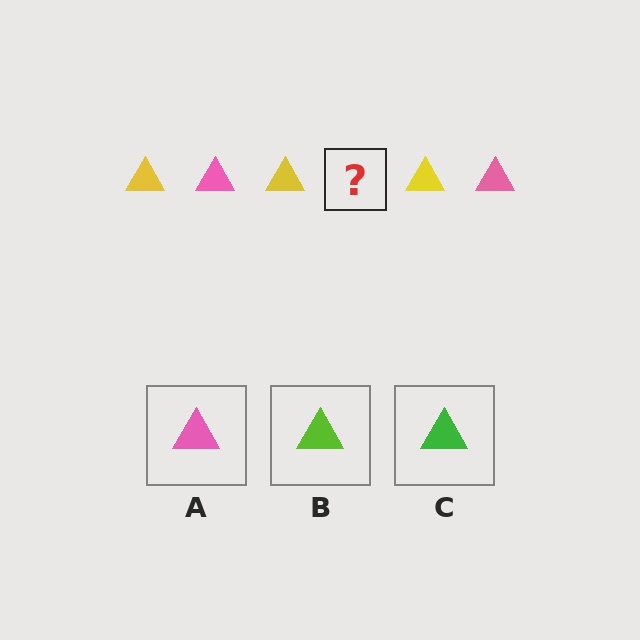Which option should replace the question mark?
Option A.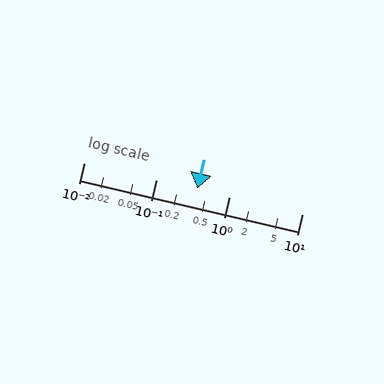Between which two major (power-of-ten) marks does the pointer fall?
The pointer is between 0.1 and 1.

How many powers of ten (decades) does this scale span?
The scale spans 3 decades, from 0.01 to 10.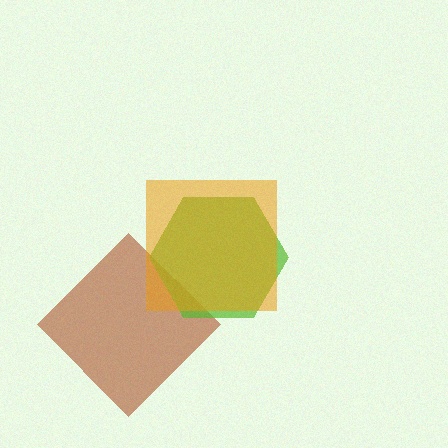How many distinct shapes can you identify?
There are 3 distinct shapes: a brown diamond, a lime hexagon, an orange square.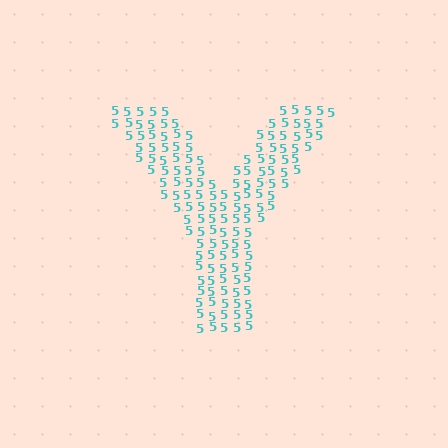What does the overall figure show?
The overall figure shows the letter Y.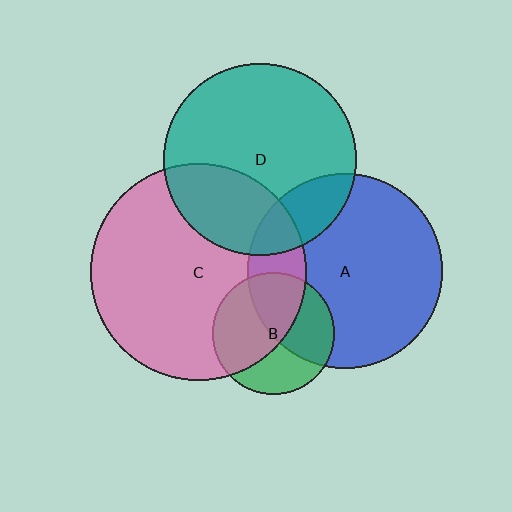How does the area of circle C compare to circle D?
Approximately 1.3 times.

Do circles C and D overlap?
Yes.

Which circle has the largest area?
Circle C (pink).